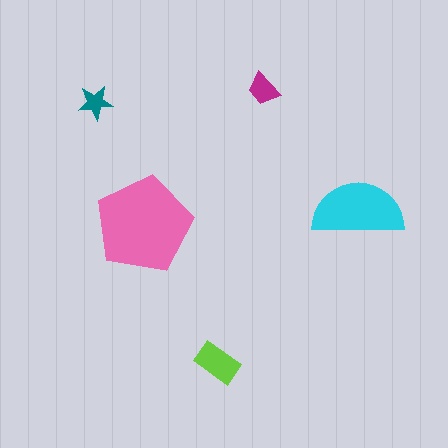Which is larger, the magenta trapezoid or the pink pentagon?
The pink pentagon.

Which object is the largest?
The pink pentagon.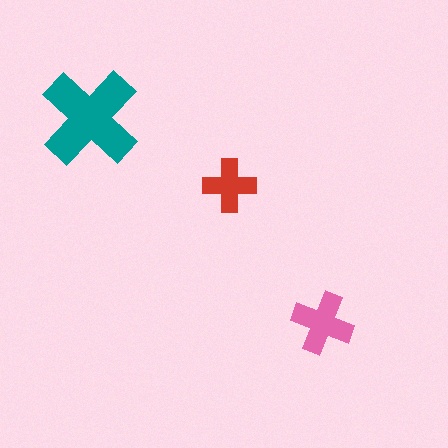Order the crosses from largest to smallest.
the teal one, the pink one, the red one.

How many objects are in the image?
There are 3 objects in the image.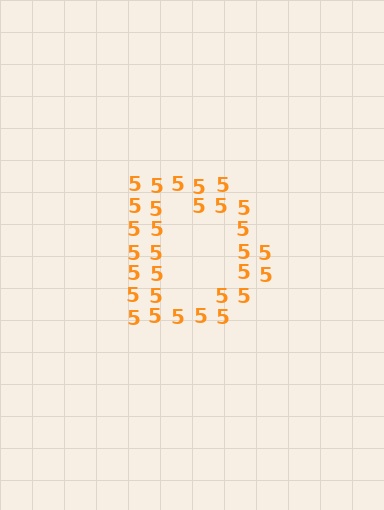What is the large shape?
The large shape is the letter D.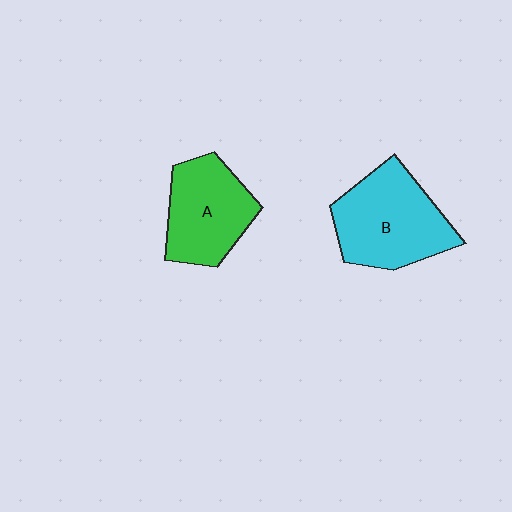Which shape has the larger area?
Shape B (cyan).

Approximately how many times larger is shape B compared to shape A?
Approximately 1.2 times.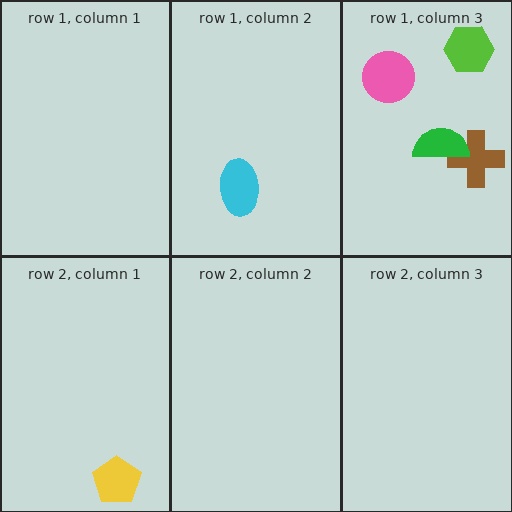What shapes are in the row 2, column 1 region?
The yellow pentagon.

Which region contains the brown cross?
The row 1, column 3 region.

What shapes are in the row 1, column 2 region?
The cyan ellipse.